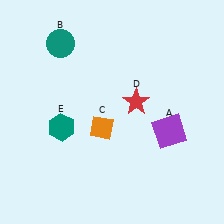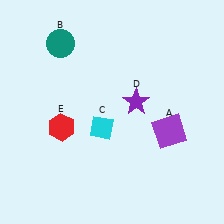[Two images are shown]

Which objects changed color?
C changed from orange to cyan. D changed from red to purple. E changed from teal to red.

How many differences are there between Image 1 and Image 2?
There are 3 differences between the two images.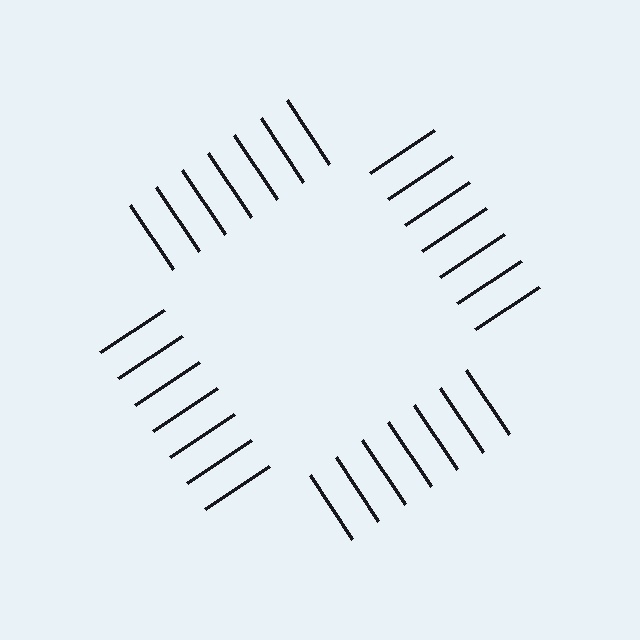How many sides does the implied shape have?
4 sides — the line-ends trace a square.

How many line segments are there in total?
28 — 7 along each of the 4 edges.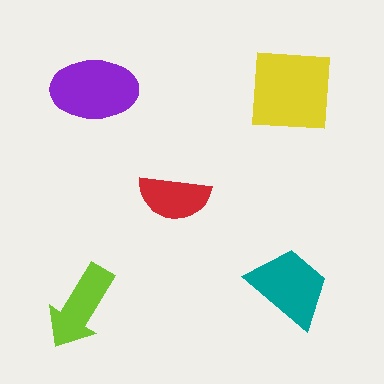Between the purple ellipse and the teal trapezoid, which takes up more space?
The purple ellipse.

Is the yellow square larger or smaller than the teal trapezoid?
Larger.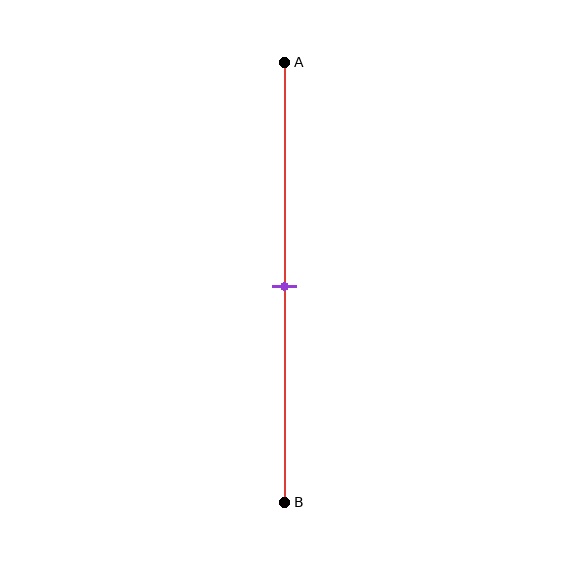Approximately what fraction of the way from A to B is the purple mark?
The purple mark is approximately 50% of the way from A to B.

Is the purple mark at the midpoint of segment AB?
Yes, the mark is approximately at the midpoint.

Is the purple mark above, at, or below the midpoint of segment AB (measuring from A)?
The purple mark is approximately at the midpoint of segment AB.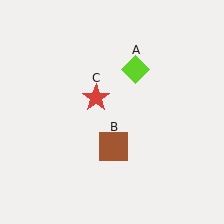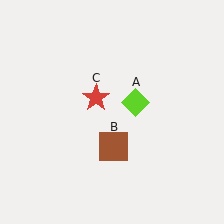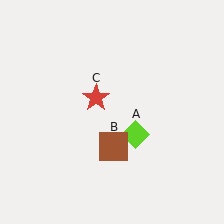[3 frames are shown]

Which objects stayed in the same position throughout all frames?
Brown square (object B) and red star (object C) remained stationary.